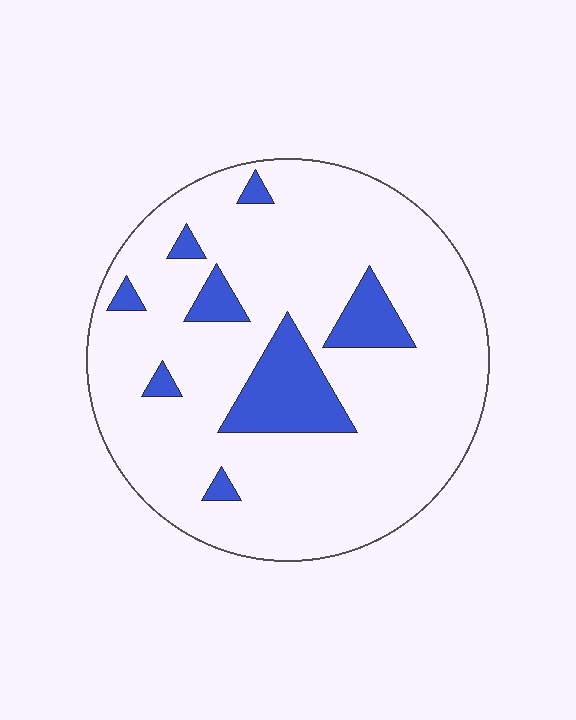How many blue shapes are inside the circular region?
8.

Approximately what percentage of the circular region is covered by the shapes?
Approximately 15%.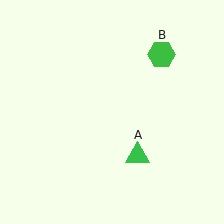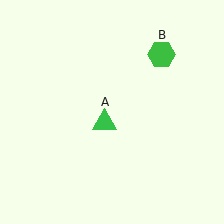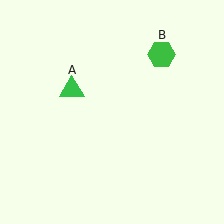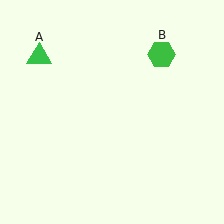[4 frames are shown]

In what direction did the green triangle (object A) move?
The green triangle (object A) moved up and to the left.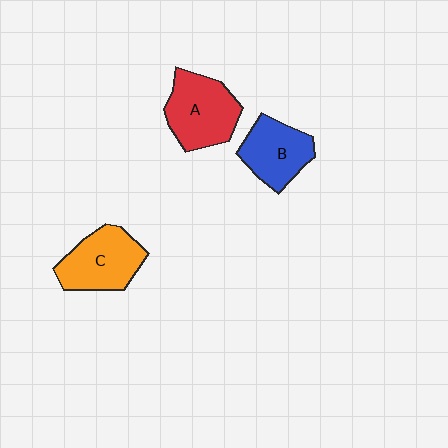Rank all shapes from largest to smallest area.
From largest to smallest: A (red), C (orange), B (blue).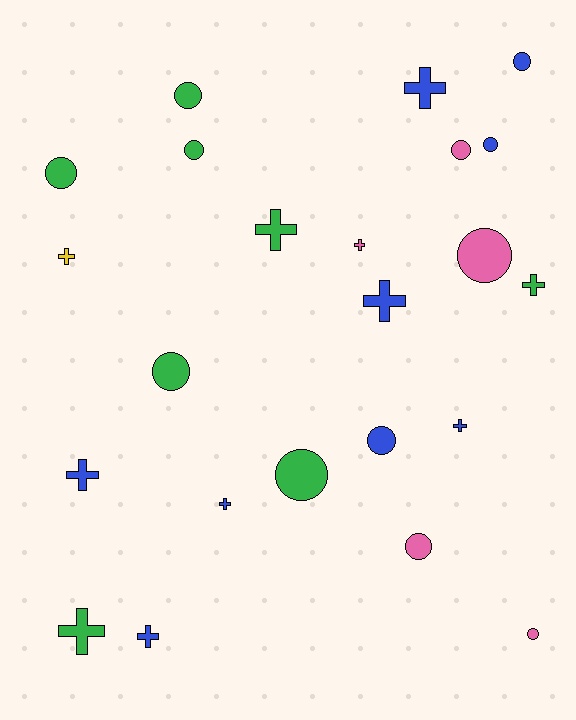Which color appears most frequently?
Blue, with 9 objects.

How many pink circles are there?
There are 4 pink circles.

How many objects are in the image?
There are 23 objects.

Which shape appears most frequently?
Circle, with 12 objects.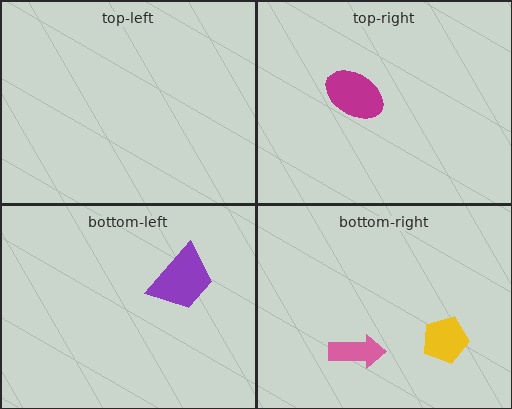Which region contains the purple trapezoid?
The bottom-left region.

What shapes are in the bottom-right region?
The yellow pentagon, the pink arrow.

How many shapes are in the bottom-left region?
1.